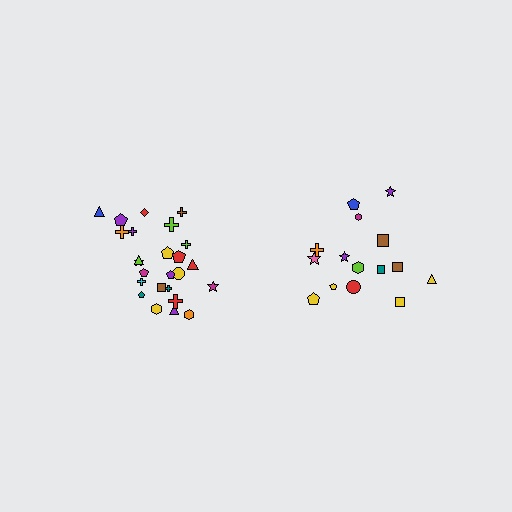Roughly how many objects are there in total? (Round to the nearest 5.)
Roughly 40 objects in total.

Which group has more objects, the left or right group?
The left group.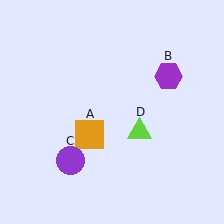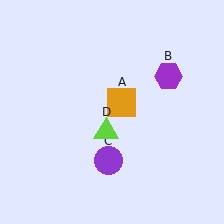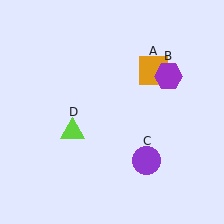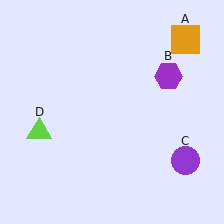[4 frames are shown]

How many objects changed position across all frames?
3 objects changed position: orange square (object A), purple circle (object C), lime triangle (object D).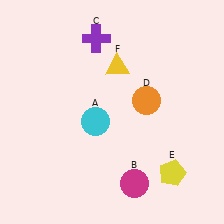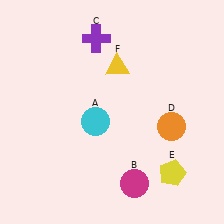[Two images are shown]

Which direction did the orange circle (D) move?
The orange circle (D) moved down.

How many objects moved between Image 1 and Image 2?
1 object moved between the two images.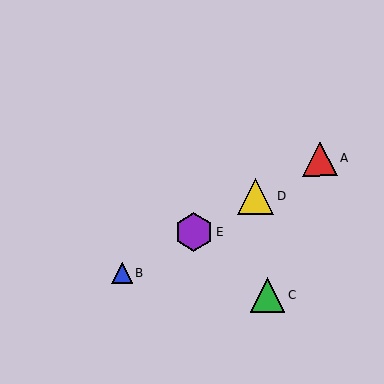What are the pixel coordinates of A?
Object A is at (320, 159).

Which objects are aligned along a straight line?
Objects A, B, D, E are aligned along a straight line.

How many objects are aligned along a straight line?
4 objects (A, B, D, E) are aligned along a straight line.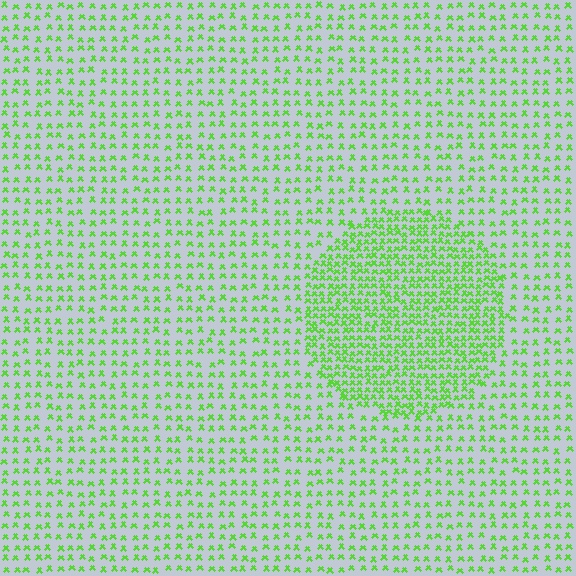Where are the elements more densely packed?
The elements are more densely packed inside the circle boundary.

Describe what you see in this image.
The image contains small lime elements arranged at two different densities. A circle-shaped region is visible where the elements are more densely packed than the surrounding area.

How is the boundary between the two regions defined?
The boundary is defined by a change in element density (approximately 2.1x ratio). All elements are the same color, size, and shape.